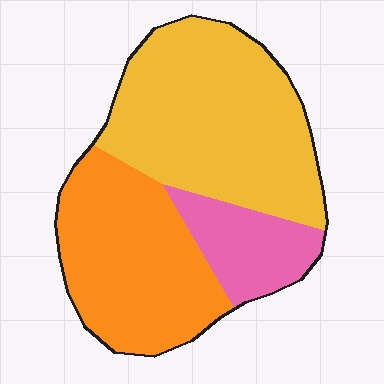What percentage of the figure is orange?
Orange covers 37% of the figure.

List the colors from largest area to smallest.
From largest to smallest: yellow, orange, pink.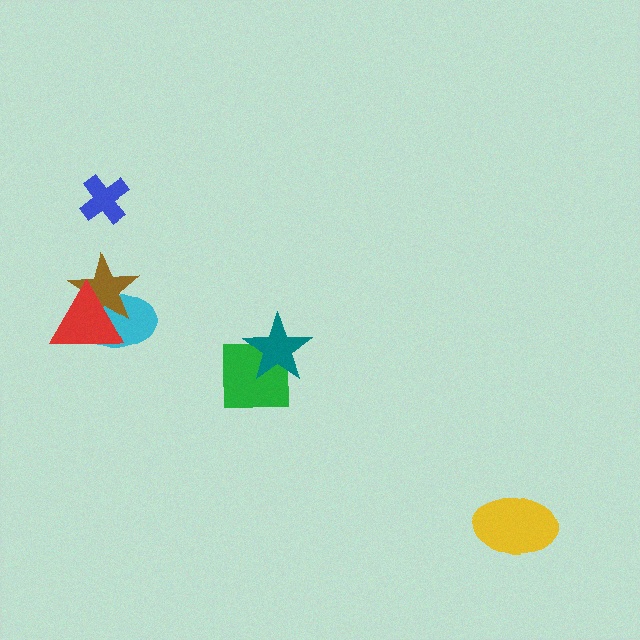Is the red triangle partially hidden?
No, no other shape covers it.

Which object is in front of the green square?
The teal star is in front of the green square.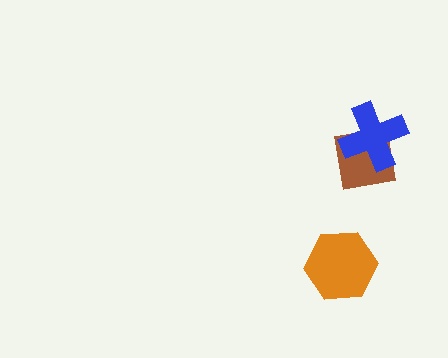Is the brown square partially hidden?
Yes, it is partially covered by another shape.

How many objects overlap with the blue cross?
1 object overlaps with the blue cross.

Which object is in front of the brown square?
The blue cross is in front of the brown square.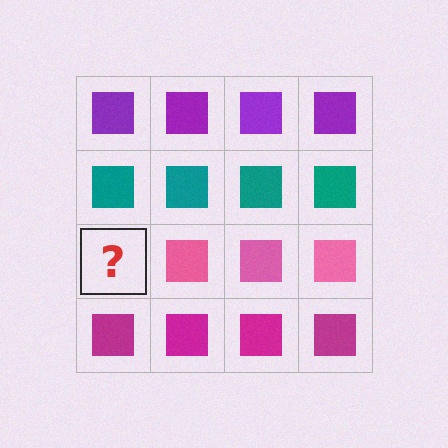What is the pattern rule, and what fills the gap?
The rule is that each row has a consistent color. The gap should be filled with a pink square.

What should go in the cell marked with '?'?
The missing cell should contain a pink square.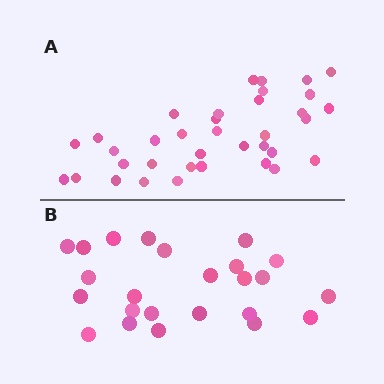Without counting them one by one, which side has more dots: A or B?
Region A (the top region) has more dots.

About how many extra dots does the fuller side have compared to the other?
Region A has roughly 12 or so more dots than region B.